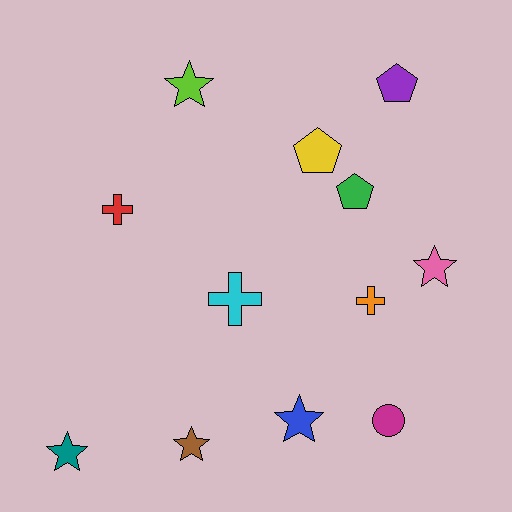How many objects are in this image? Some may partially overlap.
There are 12 objects.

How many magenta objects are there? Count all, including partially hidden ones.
There is 1 magenta object.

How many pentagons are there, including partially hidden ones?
There are 3 pentagons.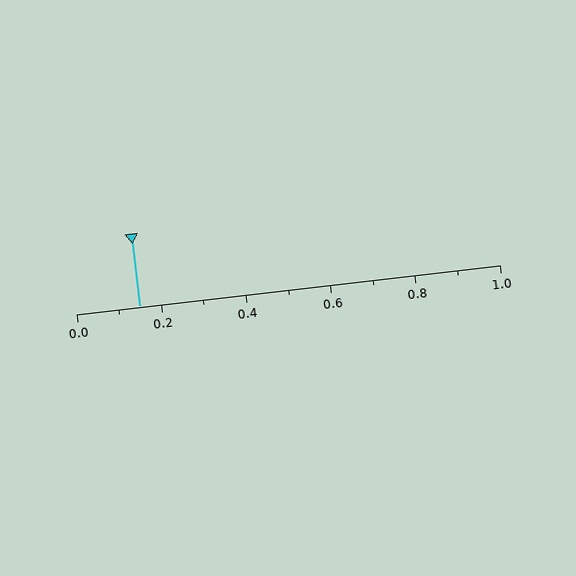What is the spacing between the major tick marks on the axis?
The major ticks are spaced 0.2 apart.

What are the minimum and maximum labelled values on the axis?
The axis runs from 0.0 to 1.0.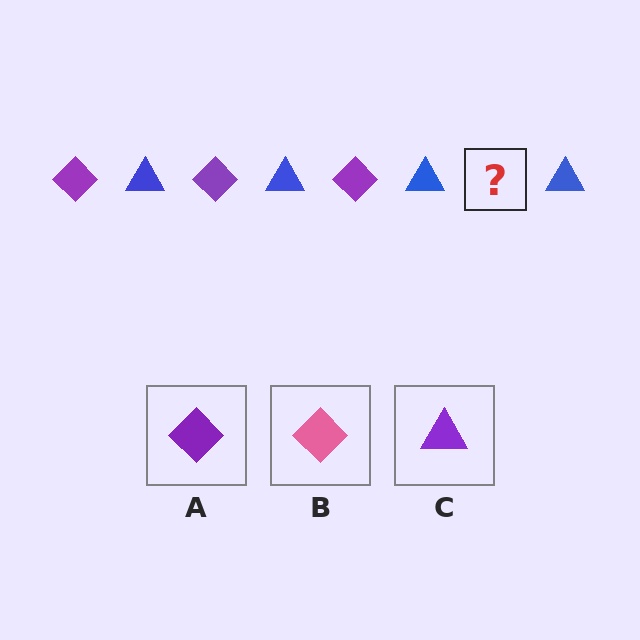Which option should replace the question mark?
Option A.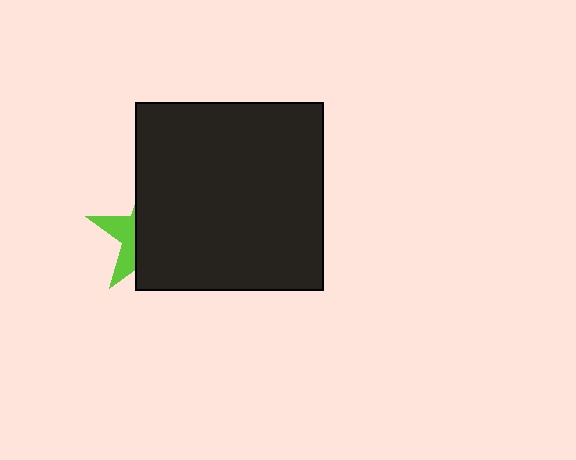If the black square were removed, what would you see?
You would see the complete lime star.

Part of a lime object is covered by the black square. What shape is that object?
It is a star.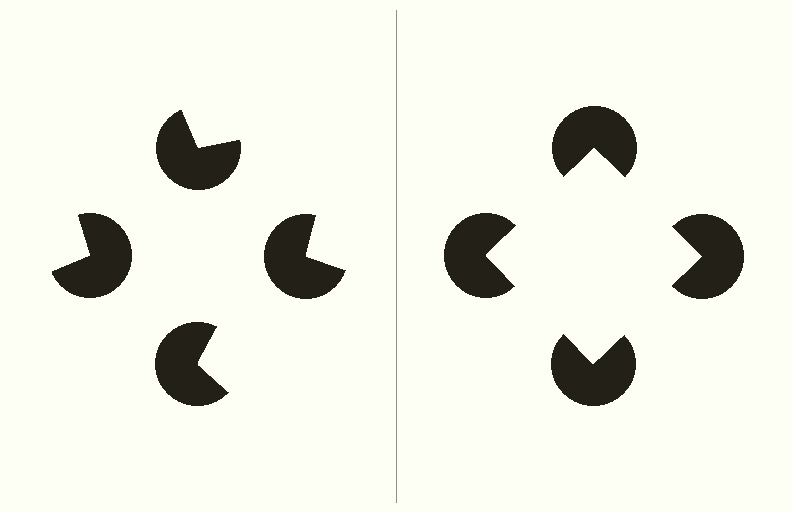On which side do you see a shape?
An illusory square appears on the right side. On the left side the wedge cuts are rotated, so no coherent shape forms.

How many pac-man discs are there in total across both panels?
8 — 4 on each side.